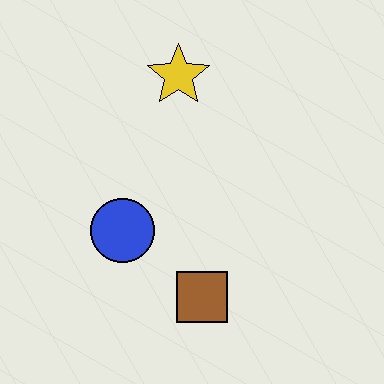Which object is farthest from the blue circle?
The yellow star is farthest from the blue circle.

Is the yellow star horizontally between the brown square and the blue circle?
Yes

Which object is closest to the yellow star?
The blue circle is closest to the yellow star.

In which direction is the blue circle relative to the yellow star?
The blue circle is below the yellow star.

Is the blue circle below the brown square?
No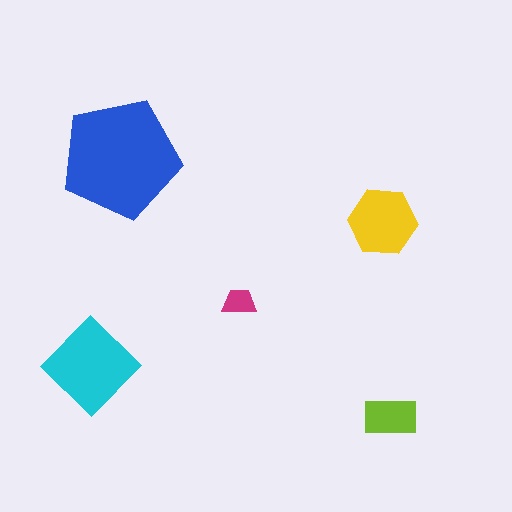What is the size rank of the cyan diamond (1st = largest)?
2nd.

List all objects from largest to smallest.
The blue pentagon, the cyan diamond, the yellow hexagon, the lime rectangle, the magenta trapezoid.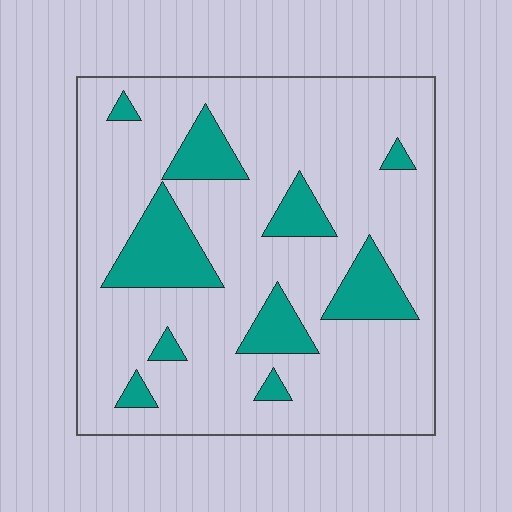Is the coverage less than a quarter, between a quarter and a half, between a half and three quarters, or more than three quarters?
Less than a quarter.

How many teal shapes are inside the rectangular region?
10.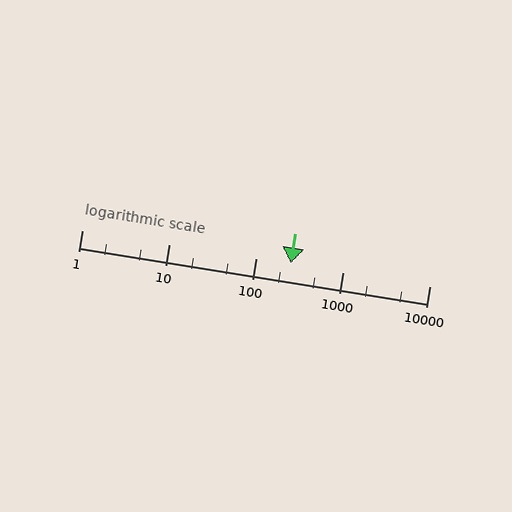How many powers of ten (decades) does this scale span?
The scale spans 4 decades, from 1 to 10000.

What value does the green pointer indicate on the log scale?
The pointer indicates approximately 250.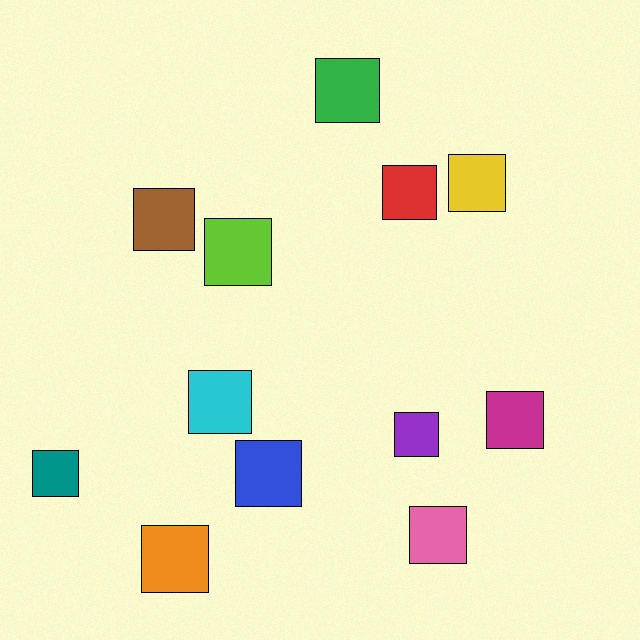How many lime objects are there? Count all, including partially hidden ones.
There is 1 lime object.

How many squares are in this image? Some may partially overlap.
There are 12 squares.